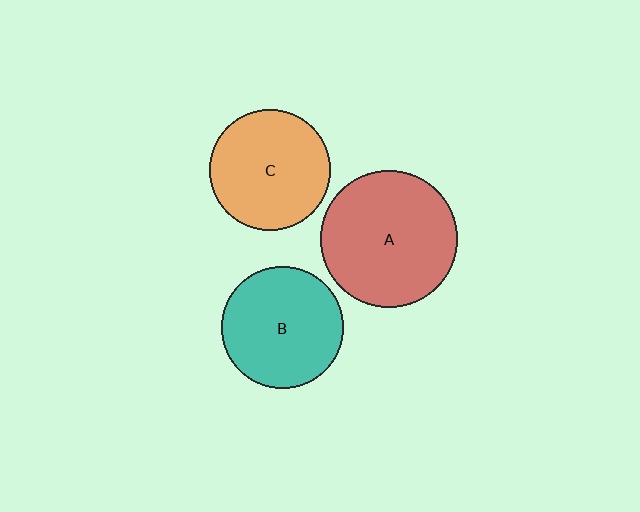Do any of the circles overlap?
No, none of the circles overlap.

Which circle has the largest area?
Circle A (red).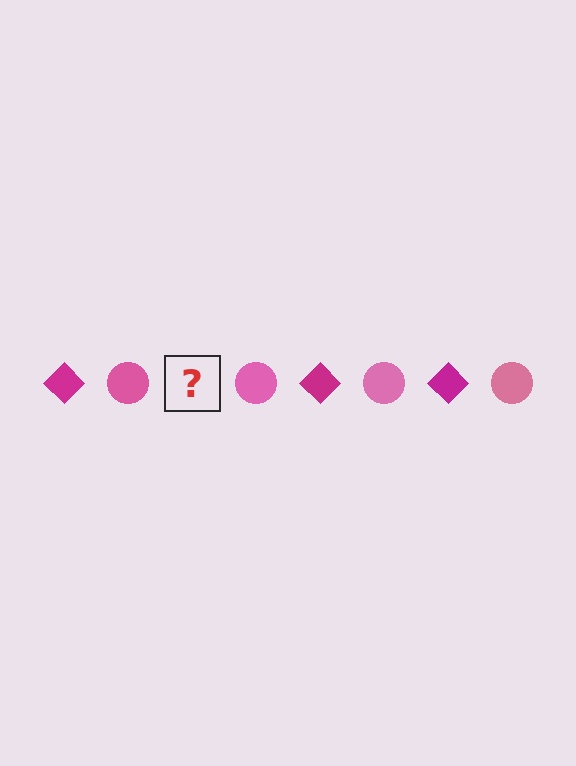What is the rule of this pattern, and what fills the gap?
The rule is that the pattern alternates between magenta diamond and pink circle. The gap should be filled with a magenta diamond.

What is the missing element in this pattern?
The missing element is a magenta diamond.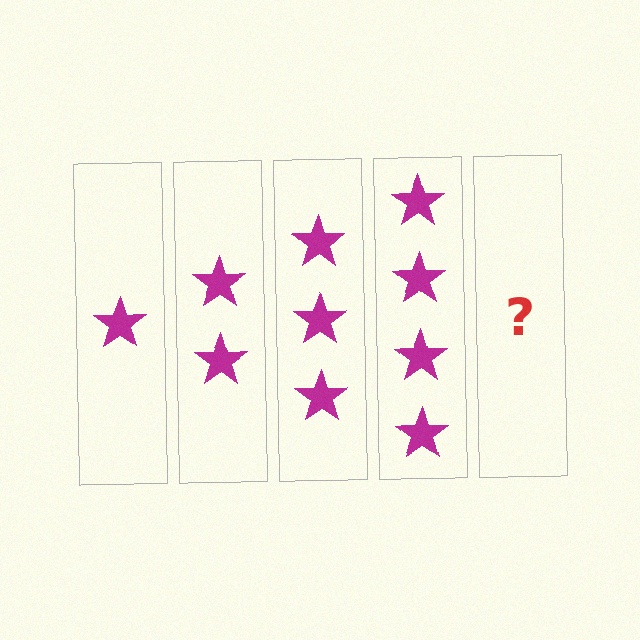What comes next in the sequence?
The next element should be 5 stars.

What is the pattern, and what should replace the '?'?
The pattern is that each step adds one more star. The '?' should be 5 stars.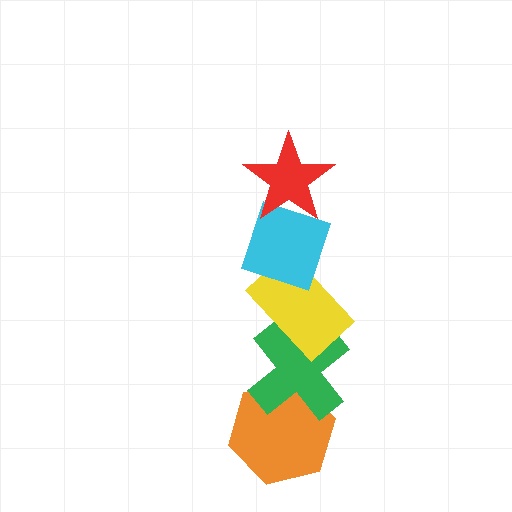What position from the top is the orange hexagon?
The orange hexagon is 5th from the top.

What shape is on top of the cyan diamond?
The red star is on top of the cyan diamond.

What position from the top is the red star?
The red star is 1st from the top.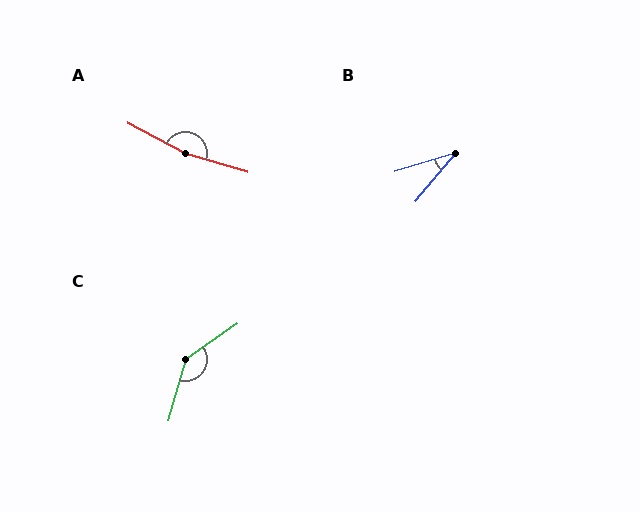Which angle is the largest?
A, at approximately 169 degrees.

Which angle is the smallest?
B, at approximately 34 degrees.